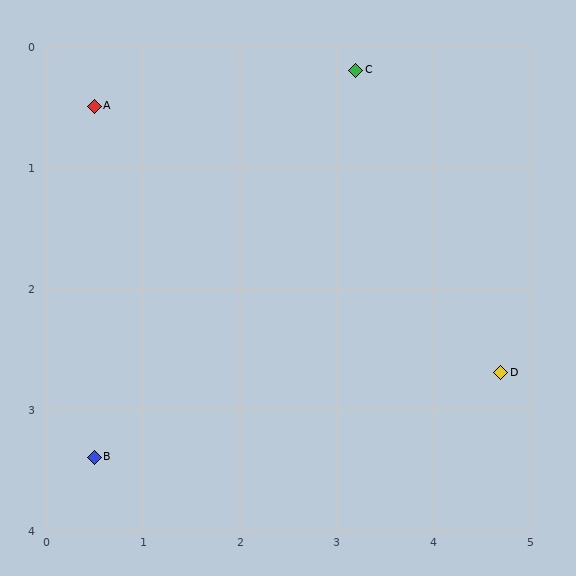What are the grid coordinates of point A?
Point A is at approximately (0.5, 0.5).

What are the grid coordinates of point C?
Point C is at approximately (3.2, 0.2).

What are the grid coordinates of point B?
Point B is at approximately (0.5, 3.4).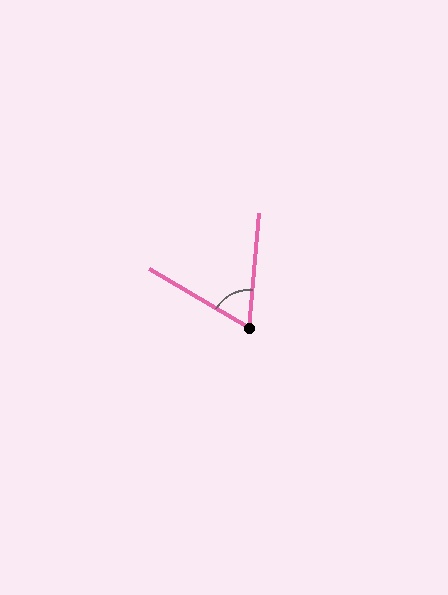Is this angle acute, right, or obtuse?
It is acute.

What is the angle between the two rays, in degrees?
Approximately 64 degrees.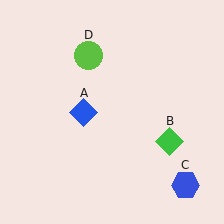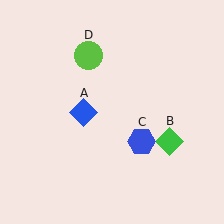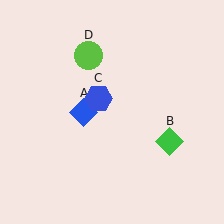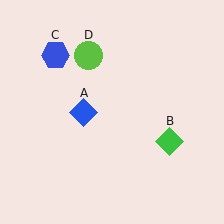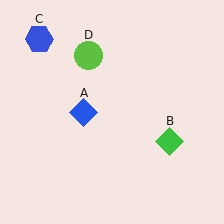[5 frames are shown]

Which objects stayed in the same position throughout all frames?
Blue diamond (object A) and green diamond (object B) and lime circle (object D) remained stationary.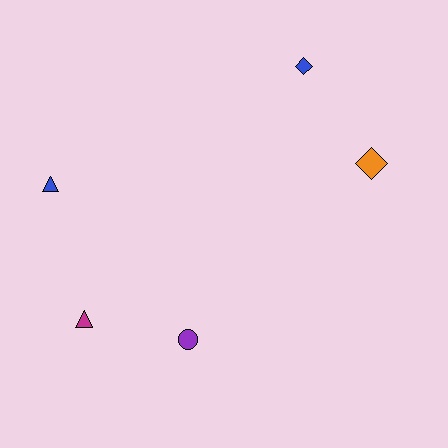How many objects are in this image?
There are 5 objects.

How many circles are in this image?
There is 1 circle.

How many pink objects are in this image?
There are no pink objects.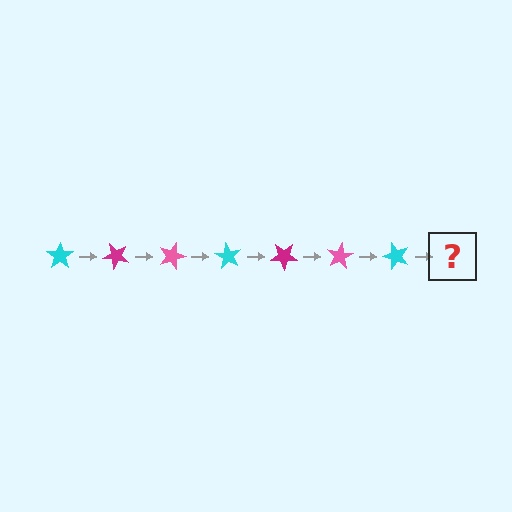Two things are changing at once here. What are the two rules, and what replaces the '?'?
The two rules are that it rotates 45 degrees each step and the color cycles through cyan, magenta, and pink. The '?' should be a magenta star, rotated 315 degrees from the start.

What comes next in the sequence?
The next element should be a magenta star, rotated 315 degrees from the start.